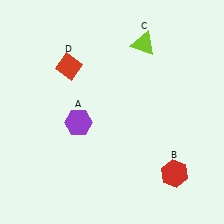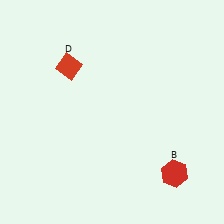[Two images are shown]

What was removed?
The lime triangle (C), the purple hexagon (A) were removed in Image 2.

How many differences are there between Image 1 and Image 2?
There are 2 differences between the two images.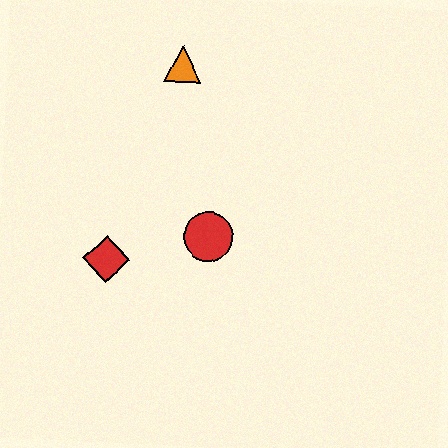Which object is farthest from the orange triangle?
The red diamond is farthest from the orange triangle.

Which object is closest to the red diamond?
The red circle is closest to the red diamond.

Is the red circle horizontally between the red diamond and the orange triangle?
No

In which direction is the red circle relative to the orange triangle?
The red circle is below the orange triangle.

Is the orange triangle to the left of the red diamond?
No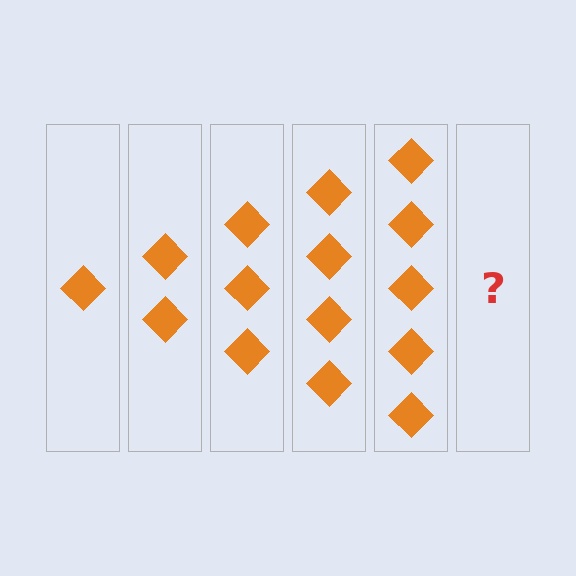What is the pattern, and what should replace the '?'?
The pattern is that each step adds one more diamond. The '?' should be 6 diamonds.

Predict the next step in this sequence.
The next step is 6 diamonds.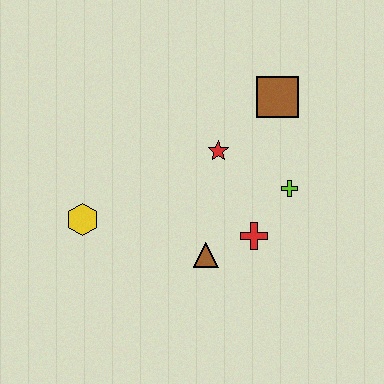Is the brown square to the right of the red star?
Yes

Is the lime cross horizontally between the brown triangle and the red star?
No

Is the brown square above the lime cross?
Yes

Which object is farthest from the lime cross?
The yellow hexagon is farthest from the lime cross.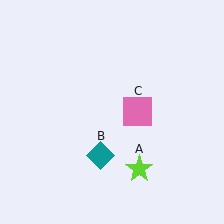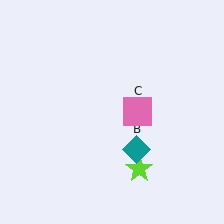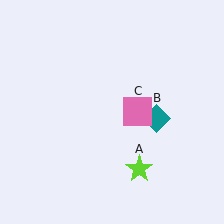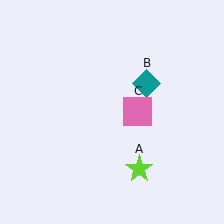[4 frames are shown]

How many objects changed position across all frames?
1 object changed position: teal diamond (object B).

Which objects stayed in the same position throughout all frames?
Lime star (object A) and pink square (object C) remained stationary.